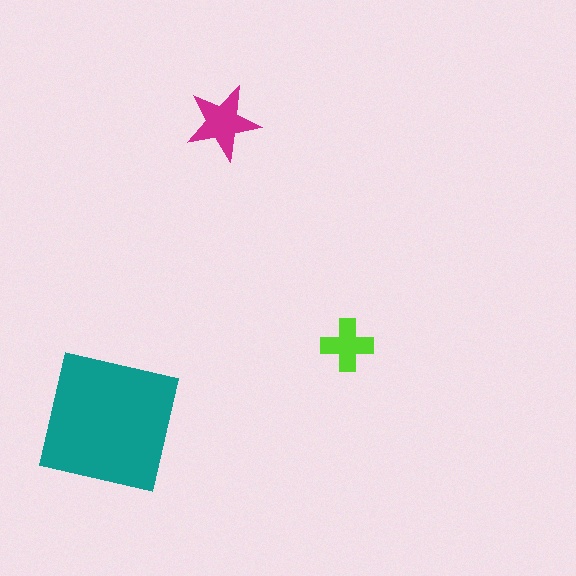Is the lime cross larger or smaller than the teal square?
Smaller.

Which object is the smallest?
The lime cross.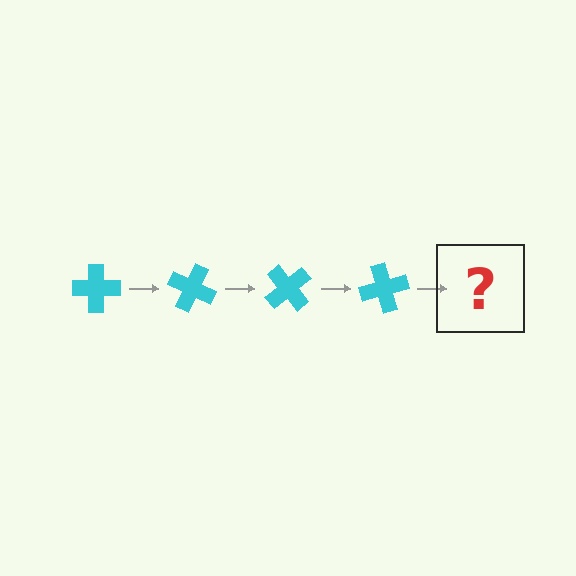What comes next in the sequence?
The next element should be a cyan cross rotated 100 degrees.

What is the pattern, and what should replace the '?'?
The pattern is that the cross rotates 25 degrees each step. The '?' should be a cyan cross rotated 100 degrees.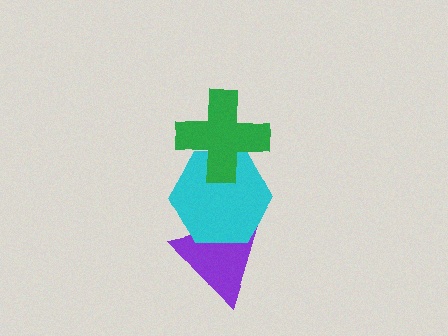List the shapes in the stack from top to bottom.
From top to bottom: the green cross, the cyan hexagon, the purple triangle.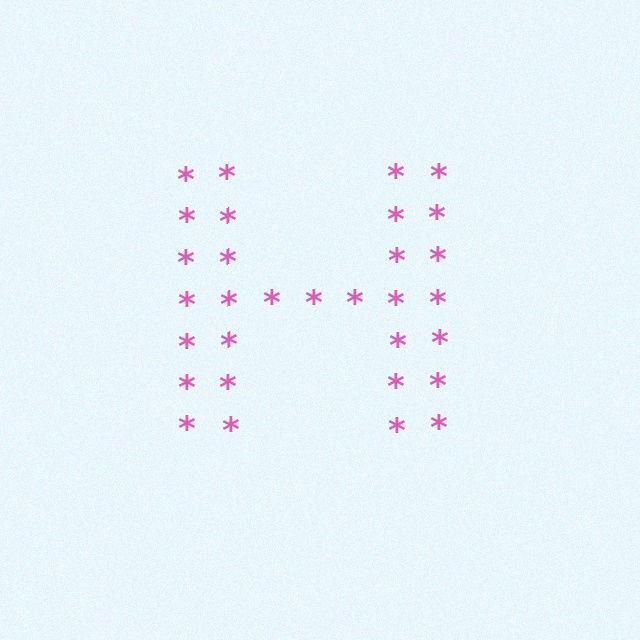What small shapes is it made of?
It is made of small asterisks.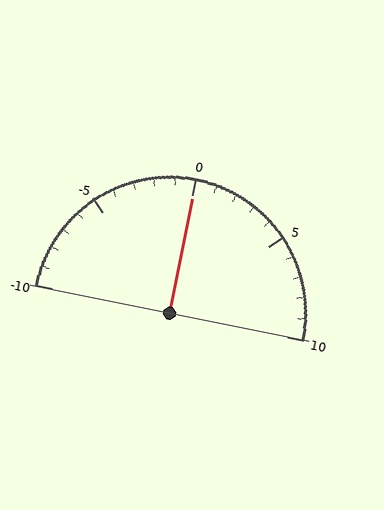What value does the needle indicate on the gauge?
The needle indicates approximately 0.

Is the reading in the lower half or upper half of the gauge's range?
The reading is in the upper half of the range (-10 to 10).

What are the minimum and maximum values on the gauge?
The gauge ranges from -10 to 10.